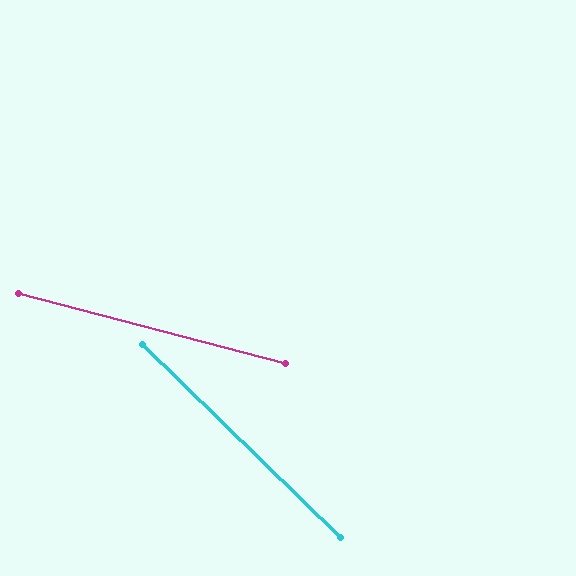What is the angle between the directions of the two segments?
Approximately 30 degrees.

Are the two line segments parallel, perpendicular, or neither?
Neither parallel nor perpendicular — they differ by about 30°.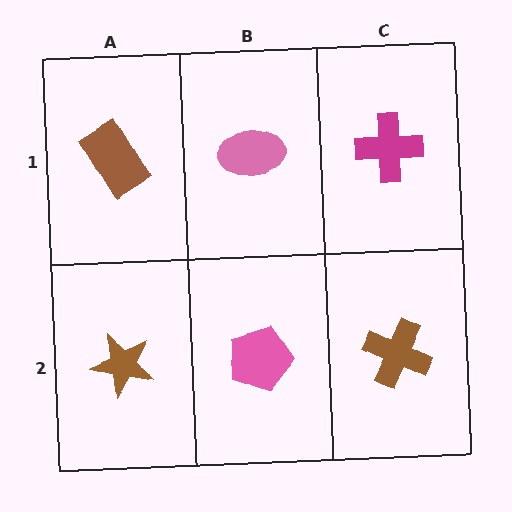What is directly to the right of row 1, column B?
A magenta cross.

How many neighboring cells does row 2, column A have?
2.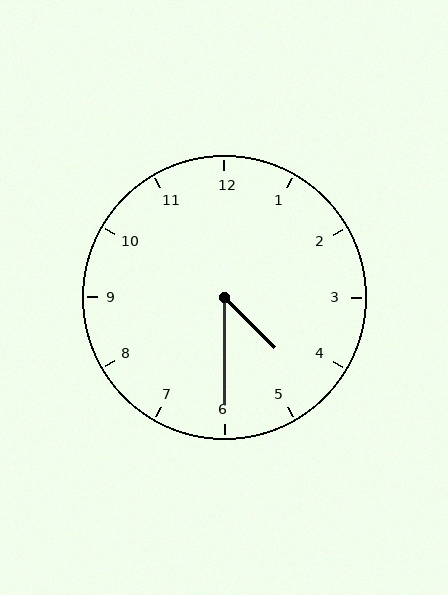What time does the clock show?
4:30.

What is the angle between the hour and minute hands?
Approximately 45 degrees.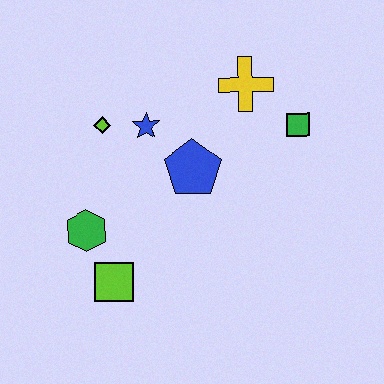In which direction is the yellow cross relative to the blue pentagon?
The yellow cross is above the blue pentagon.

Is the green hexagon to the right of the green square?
No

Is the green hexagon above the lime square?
Yes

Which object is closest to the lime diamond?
The blue star is closest to the lime diamond.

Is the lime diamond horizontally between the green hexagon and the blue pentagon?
Yes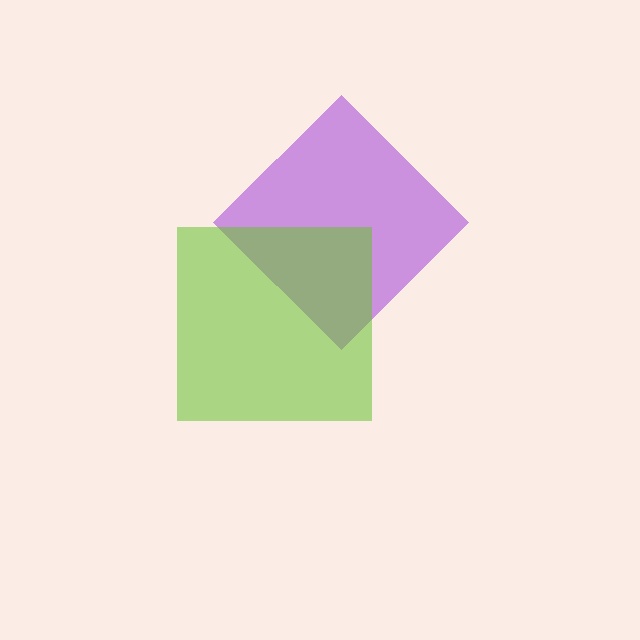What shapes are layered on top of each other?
The layered shapes are: a purple diamond, a lime square.